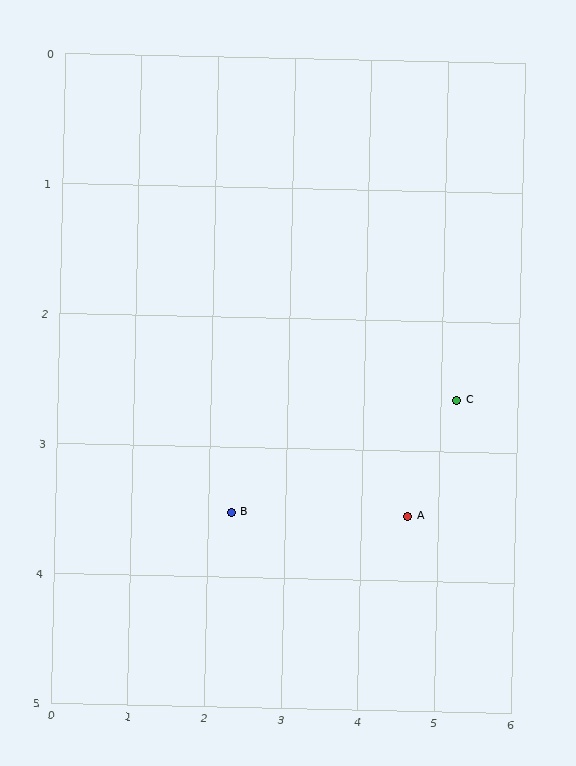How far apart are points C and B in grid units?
Points C and B are about 3.0 grid units apart.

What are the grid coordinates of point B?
Point B is at approximately (2.3, 3.5).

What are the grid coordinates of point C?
Point C is at approximately (5.2, 2.6).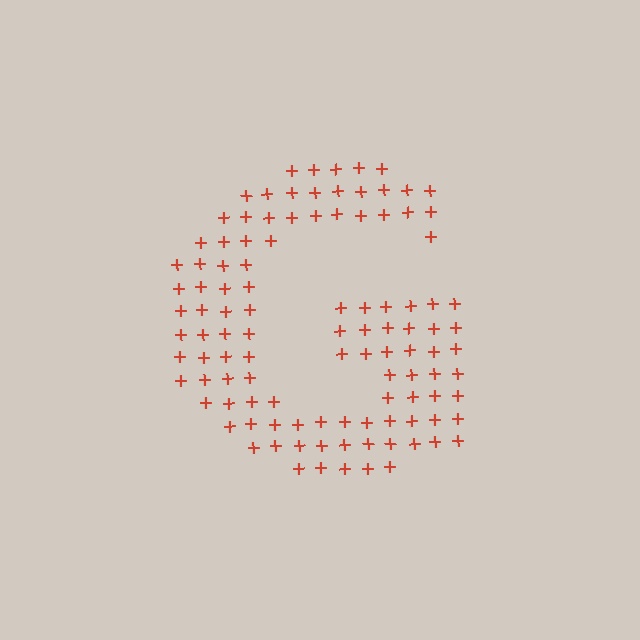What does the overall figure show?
The overall figure shows the letter G.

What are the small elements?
The small elements are plus signs.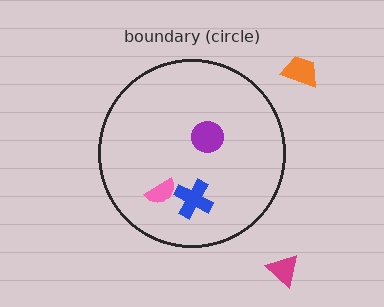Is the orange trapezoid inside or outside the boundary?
Outside.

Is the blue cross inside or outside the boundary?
Inside.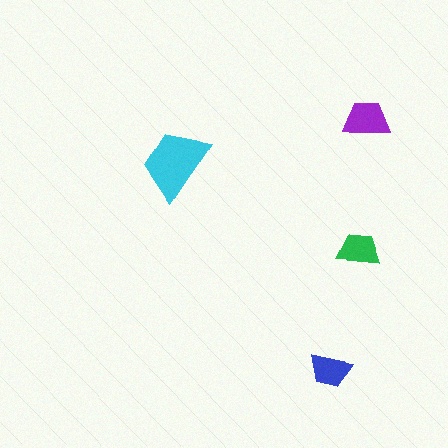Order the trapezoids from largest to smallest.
the cyan one, the purple one, the green one, the blue one.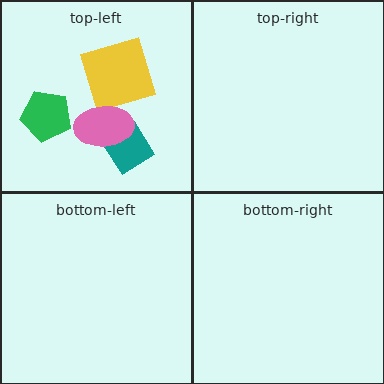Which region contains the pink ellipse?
The top-left region.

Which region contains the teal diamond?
The top-left region.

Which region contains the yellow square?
The top-left region.